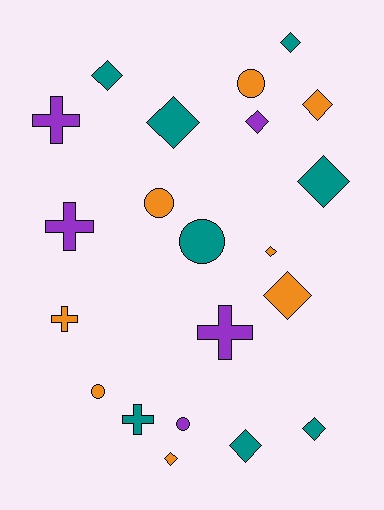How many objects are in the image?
There are 21 objects.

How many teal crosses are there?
There is 1 teal cross.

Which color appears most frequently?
Teal, with 8 objects.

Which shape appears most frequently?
Diamond, with 11 objects.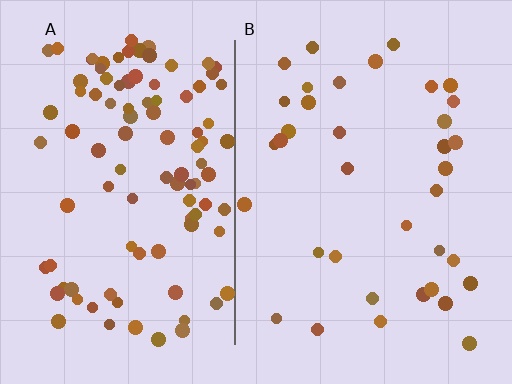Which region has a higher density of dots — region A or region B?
A (the left).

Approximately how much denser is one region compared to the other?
Approximately 2.8× — region A over region B.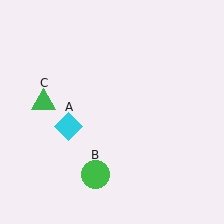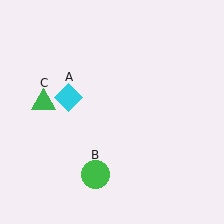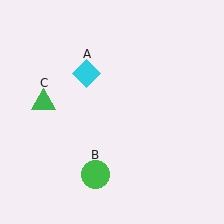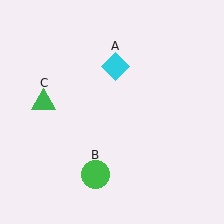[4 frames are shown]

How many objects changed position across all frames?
1 object changed position: cyan diamond (object A).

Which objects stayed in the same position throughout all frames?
Green circle (object B) and green triangle (object C) remained stationary.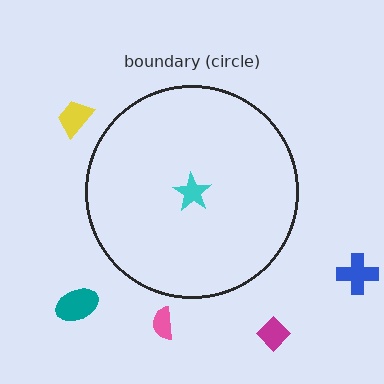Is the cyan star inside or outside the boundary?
Inside.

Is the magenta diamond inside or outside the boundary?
Outside.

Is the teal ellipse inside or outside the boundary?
Outside.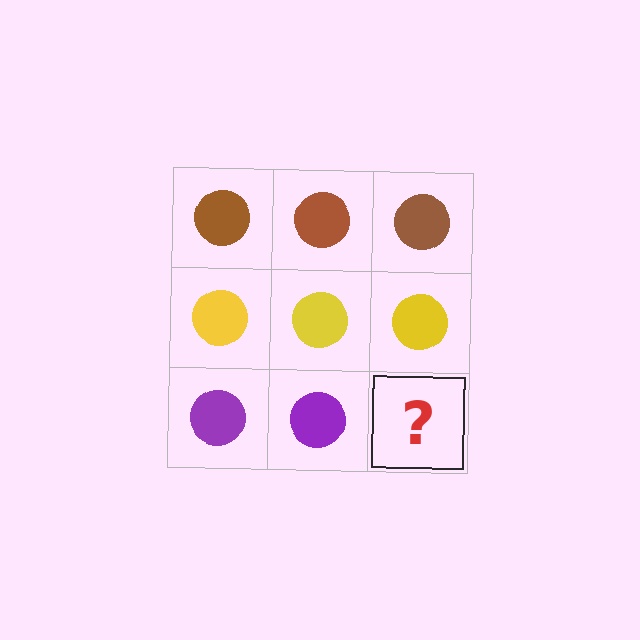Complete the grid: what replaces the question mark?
The question mark should be replaced with a purple circle.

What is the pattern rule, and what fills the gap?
The rule is that each row has a consistent color. The gap should be filled with a purple circle.